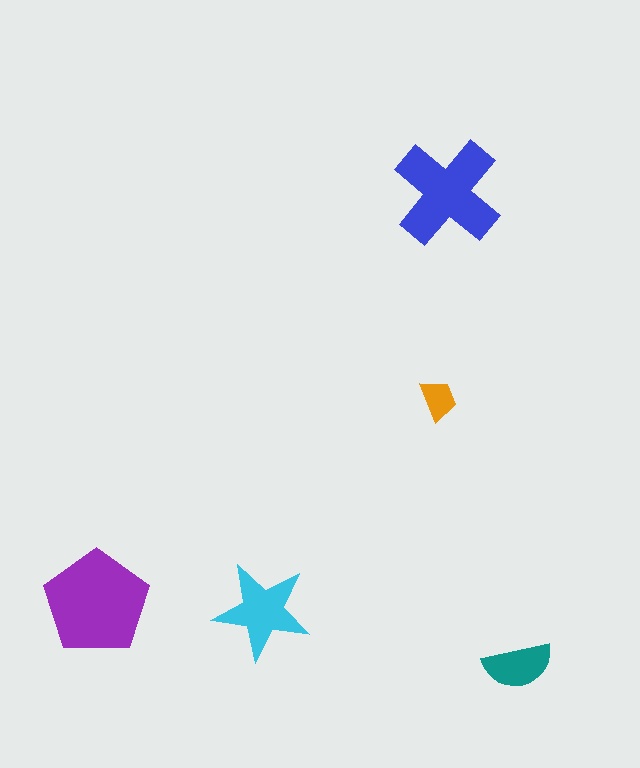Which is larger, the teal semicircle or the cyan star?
The cyan star.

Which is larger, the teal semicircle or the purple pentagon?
The purple pentagon.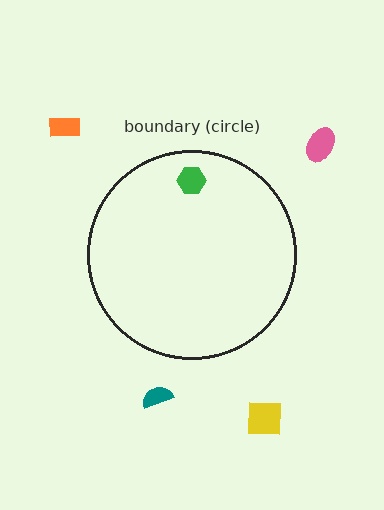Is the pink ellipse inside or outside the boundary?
Outside.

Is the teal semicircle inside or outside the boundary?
Outside.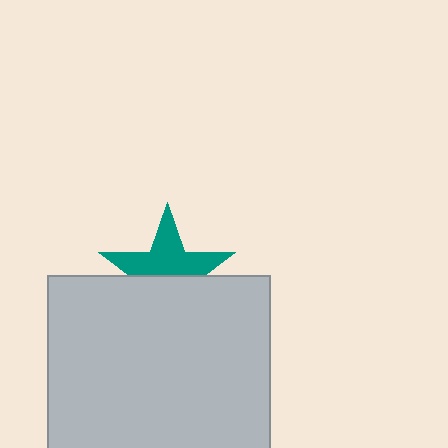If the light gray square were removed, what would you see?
You would see the complete teal star.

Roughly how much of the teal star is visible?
About half of it is visible (roughly 55%).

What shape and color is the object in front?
The object in front is a light gray square.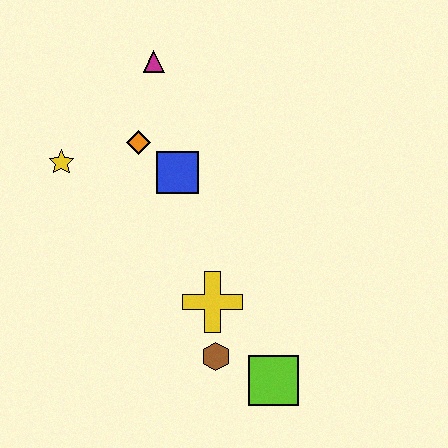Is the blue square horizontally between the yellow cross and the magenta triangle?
Yes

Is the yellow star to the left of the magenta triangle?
Yes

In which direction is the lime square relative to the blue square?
The lime square is below the blue square.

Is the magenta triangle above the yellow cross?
Yes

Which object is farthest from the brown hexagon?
The magenta triangle is farthest from the brown hexagon.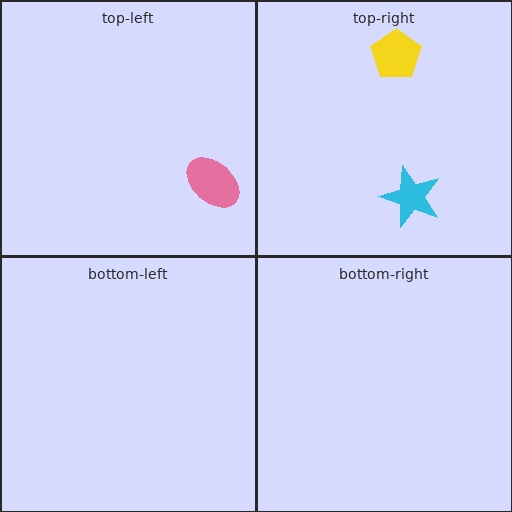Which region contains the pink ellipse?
The top-left region.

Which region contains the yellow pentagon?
The top-right region.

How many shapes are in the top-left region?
1.